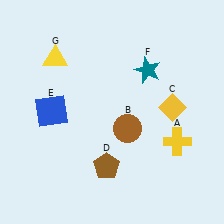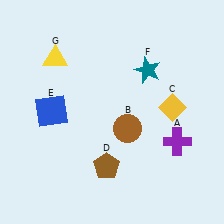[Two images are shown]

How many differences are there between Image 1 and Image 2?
There is 1 difference between the two images.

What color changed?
The cross (A) changed from yellow in Image 1 to purple in Image 2.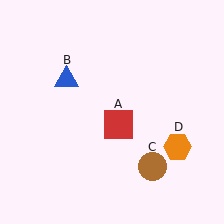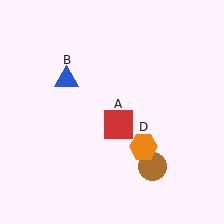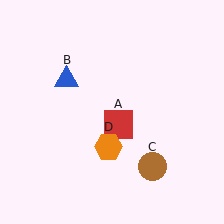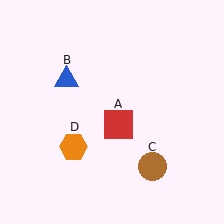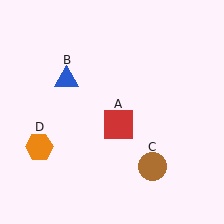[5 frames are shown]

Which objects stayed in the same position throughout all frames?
Red square (object A) and blue triangle (object B) and brown circle (object C) remained stationary.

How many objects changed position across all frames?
1 object changed position: orange hexagon (object D).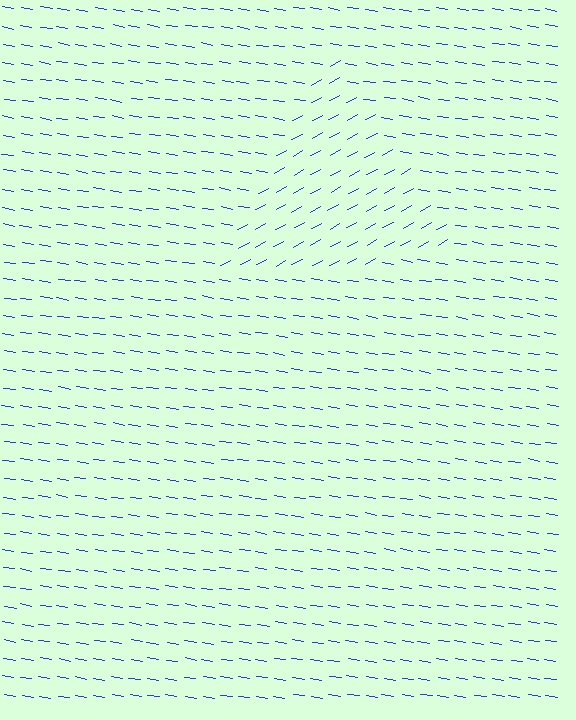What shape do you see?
I see a triangle.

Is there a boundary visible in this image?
Yes, there is a texture boundary formed by a change in line orientation.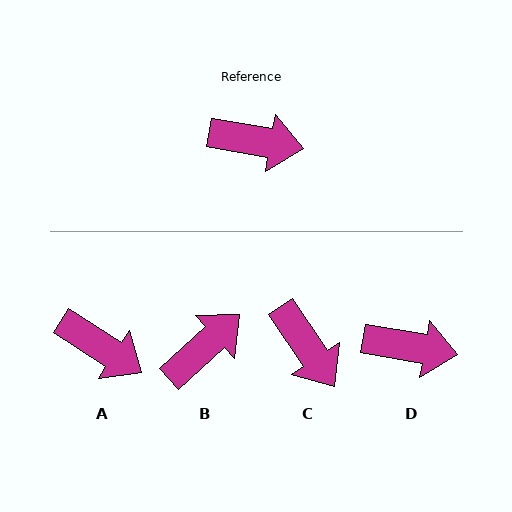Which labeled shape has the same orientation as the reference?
D.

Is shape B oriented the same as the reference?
No, it is off by about 52 degrees.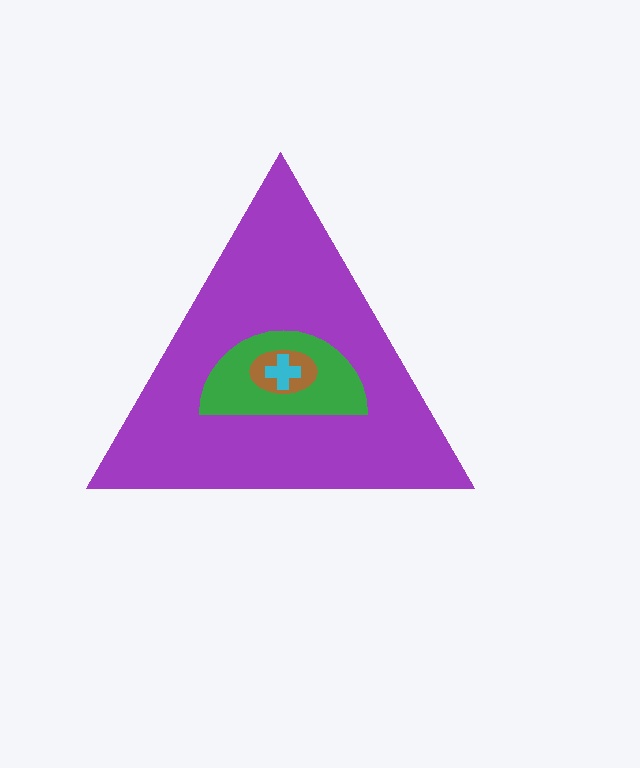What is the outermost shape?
The purple triangle.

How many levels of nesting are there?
4.